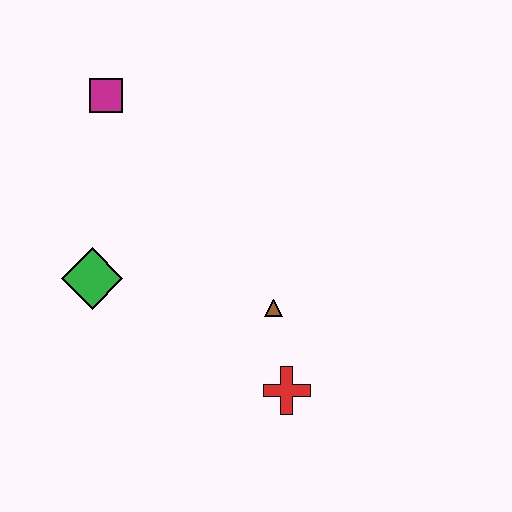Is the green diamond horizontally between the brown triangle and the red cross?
No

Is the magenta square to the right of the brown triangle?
No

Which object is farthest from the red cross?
The magenta square is farthest from the red cross.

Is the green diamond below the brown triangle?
No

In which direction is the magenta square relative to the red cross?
The magenta square is above the red cross.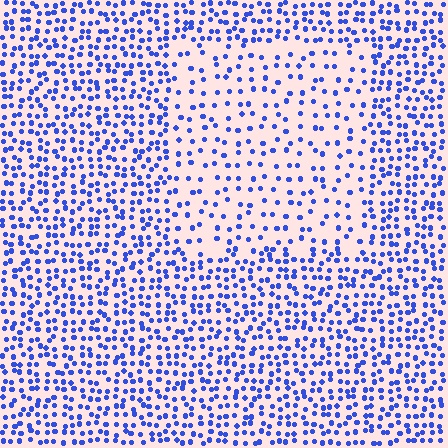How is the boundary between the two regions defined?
The boundary is defined by a change in element density (approximately 2.0x ratio). All elements are the same color, size, and shape.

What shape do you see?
I see a rectangle.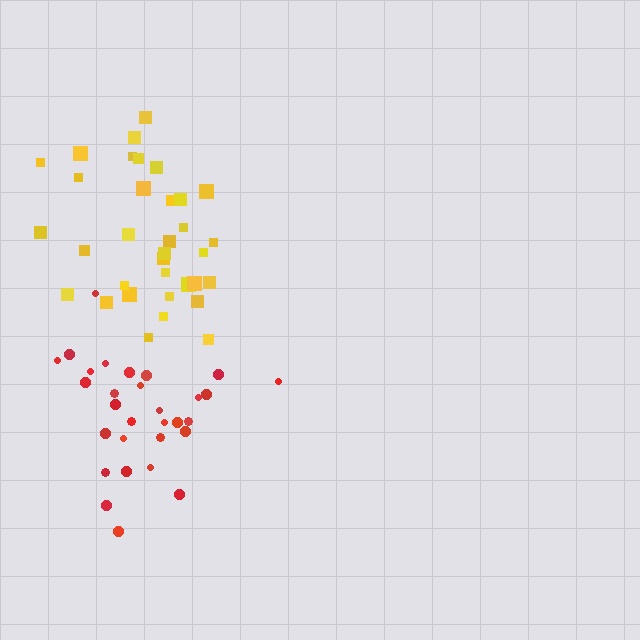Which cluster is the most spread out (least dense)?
Yellow.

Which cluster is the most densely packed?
Red.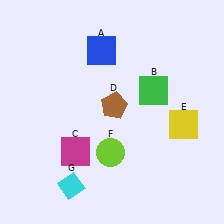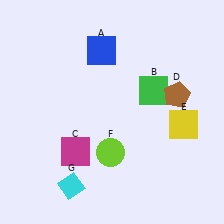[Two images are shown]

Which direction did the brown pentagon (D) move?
The brown pentagon (D) moved right.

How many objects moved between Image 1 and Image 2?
1 object moved between the two images.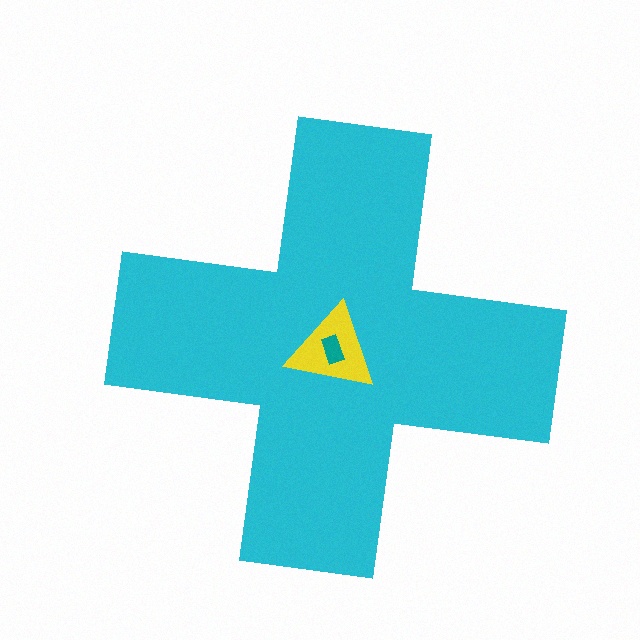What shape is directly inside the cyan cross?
The yellow triangle.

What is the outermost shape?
The cyan cross.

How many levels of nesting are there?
3.